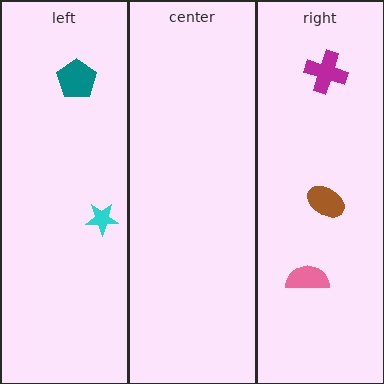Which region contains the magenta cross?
The right region.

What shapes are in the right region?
The brown ellipse, the magenta cross, the pink semicircle.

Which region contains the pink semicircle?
The right region.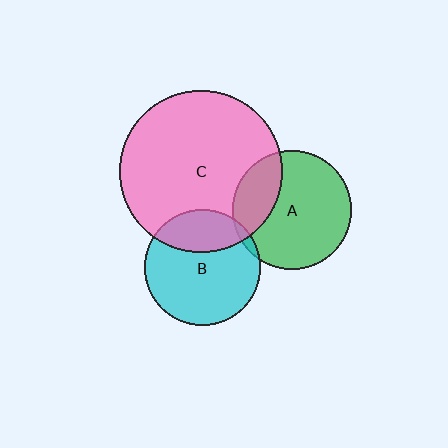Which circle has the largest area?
Circle C (pink).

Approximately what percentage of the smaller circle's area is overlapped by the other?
Approximately 25%.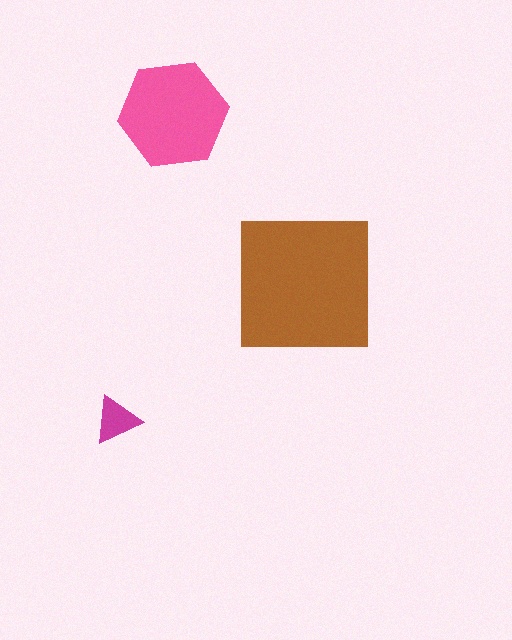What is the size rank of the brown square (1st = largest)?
1st.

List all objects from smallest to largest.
The magenta triangle, the pink hexagon, the brown square.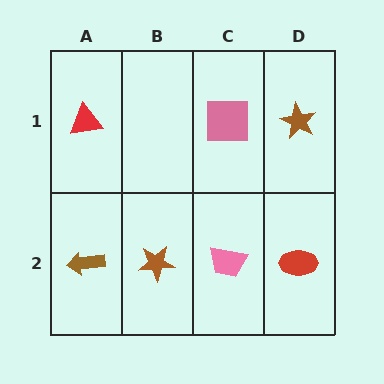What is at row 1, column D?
A brown star.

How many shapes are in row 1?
3 shapes.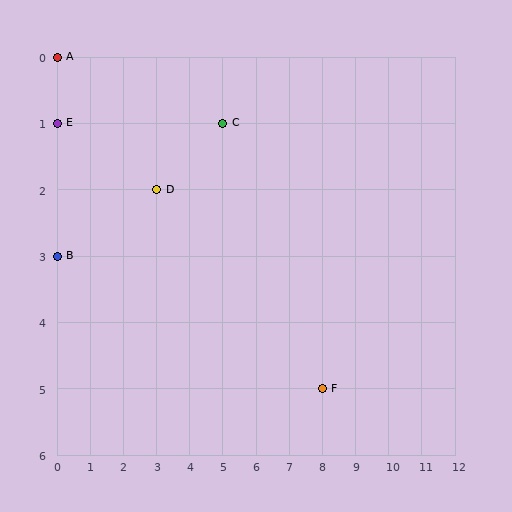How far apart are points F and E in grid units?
Points F and E are 8 columns and 4 rows apart (about 8.9 grid units diagonally).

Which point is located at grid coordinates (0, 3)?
Point B is at (0, 3).